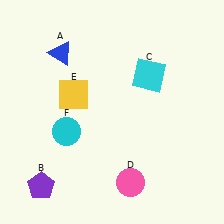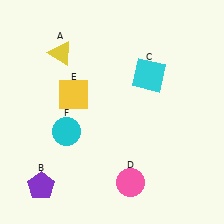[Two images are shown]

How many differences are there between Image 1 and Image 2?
There is 1 difference between the two images.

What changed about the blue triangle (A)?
In Image 1, A is blue. In Image 2, it changed to yellow.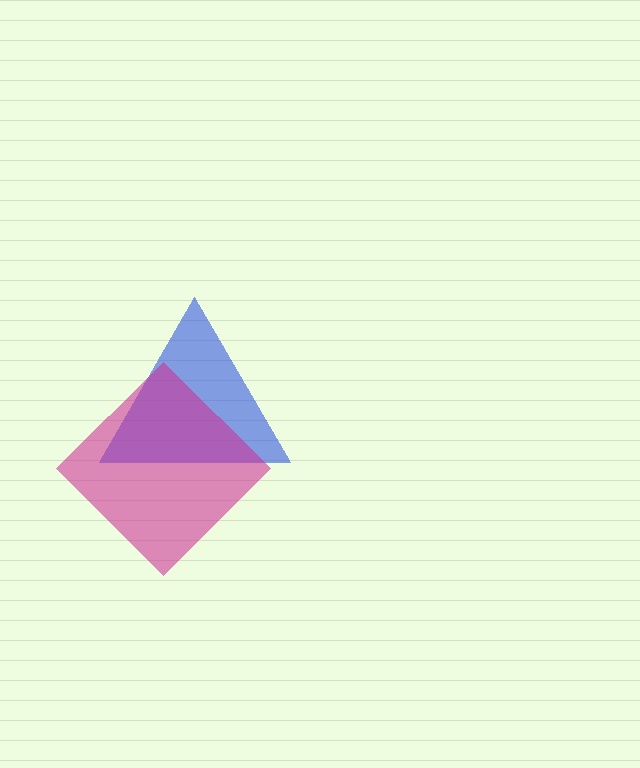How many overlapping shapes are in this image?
There are 2 overlapping shapes in the image.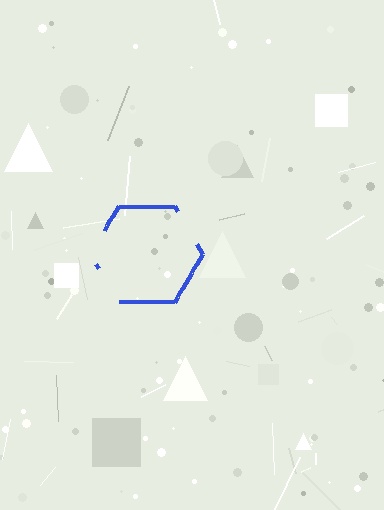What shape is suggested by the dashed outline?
The dashed outline suggests a hexagon.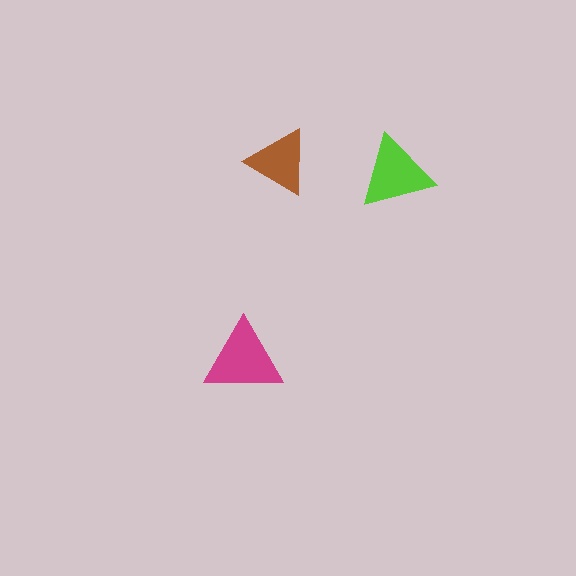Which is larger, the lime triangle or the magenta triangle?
The magenta one.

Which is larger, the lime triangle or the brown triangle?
The lime one.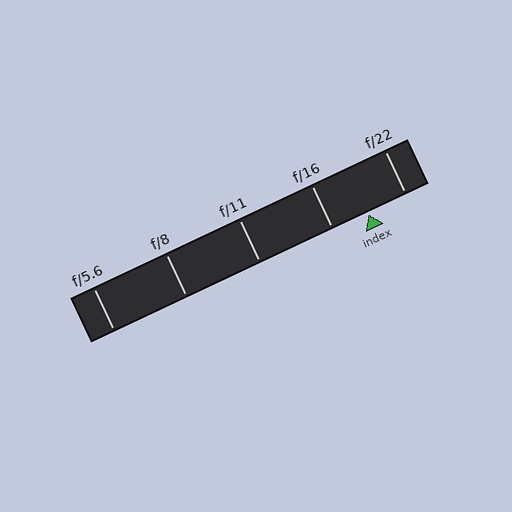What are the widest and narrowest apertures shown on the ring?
The widest aperture shown is f/5.6 and the narrowest is f/22.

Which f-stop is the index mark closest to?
The index mark is closest to f/16.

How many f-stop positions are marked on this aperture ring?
There are 5 f-stop positions marked.